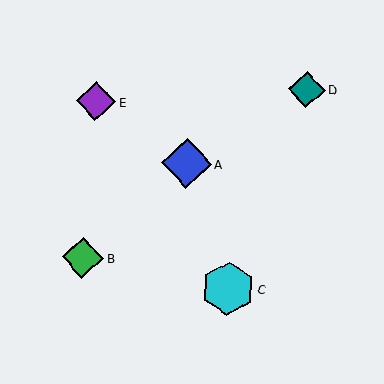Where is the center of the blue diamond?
The center of the blue diamond is at (187, 163).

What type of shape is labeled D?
Shape D is a teal diamond.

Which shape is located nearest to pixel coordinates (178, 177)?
The blue diamond (labeled A) at (187, 163) is nearest to that location.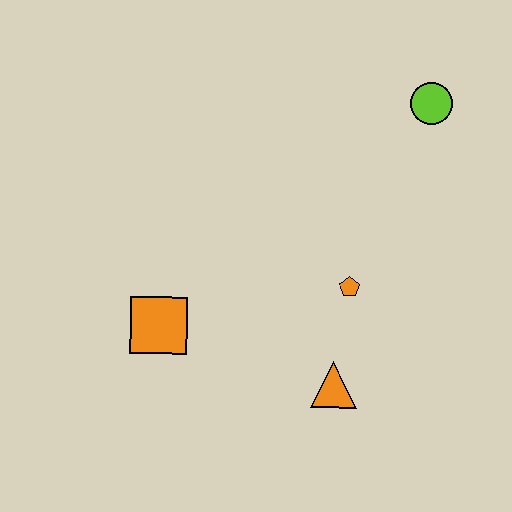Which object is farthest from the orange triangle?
The lime circle is farthest from the orange triangle.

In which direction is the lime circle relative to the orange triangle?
The lime circle is above the orange triangle.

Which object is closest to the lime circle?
The orange pentagon is closest to the lime circle.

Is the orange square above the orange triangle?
Yes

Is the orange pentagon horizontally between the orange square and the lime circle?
Yes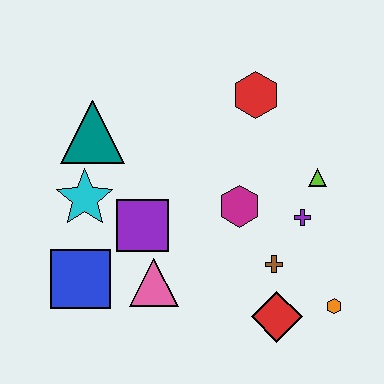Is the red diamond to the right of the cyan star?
Yes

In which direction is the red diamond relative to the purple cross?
The red diamond is below the purple cross.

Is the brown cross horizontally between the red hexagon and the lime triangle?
Yes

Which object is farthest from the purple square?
The orange hexagon is farthest from the purple square.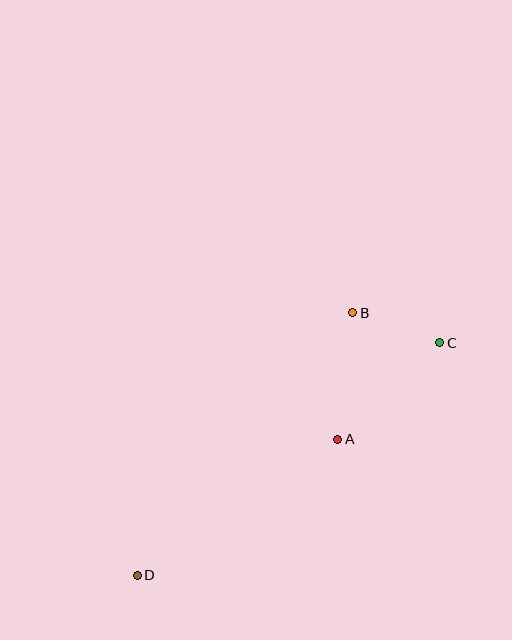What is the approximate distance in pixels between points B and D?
The distance between B and D is approximately 340 pixels.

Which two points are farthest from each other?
Points C and D are farthest from each other.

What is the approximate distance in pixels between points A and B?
The distance between A and B is approximately 128 pixels.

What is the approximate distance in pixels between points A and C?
The distance between A and C is approximately 140 pixels.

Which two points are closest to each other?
Points B and C are closest to each other.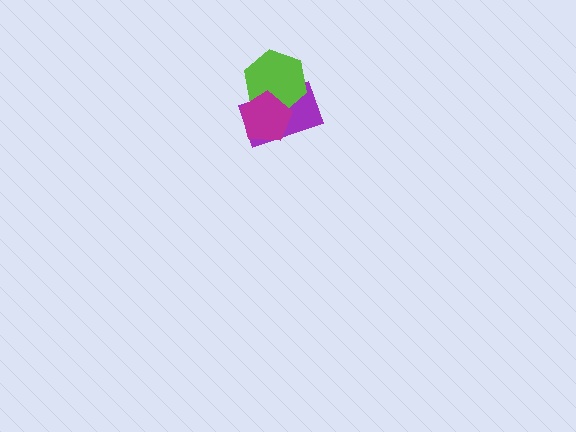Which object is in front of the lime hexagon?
The magenta pentagon is in front of the lime hexagon.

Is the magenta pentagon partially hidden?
No, no other shape covers it.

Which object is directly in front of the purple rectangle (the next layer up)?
The lime hexagon is directly in front of the purple rectangle.